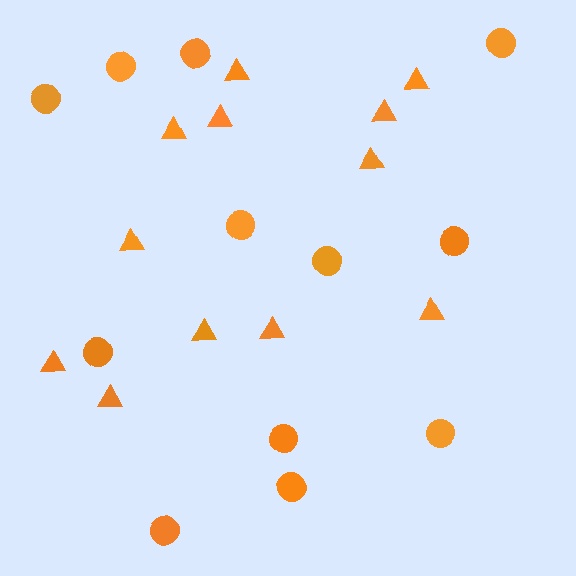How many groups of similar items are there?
There are 2 groups: one group of triangles (12) and one group of circles (12).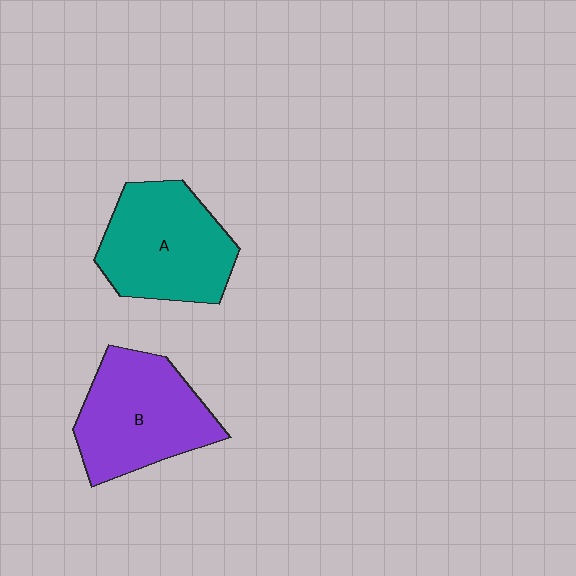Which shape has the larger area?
Shape B (purple).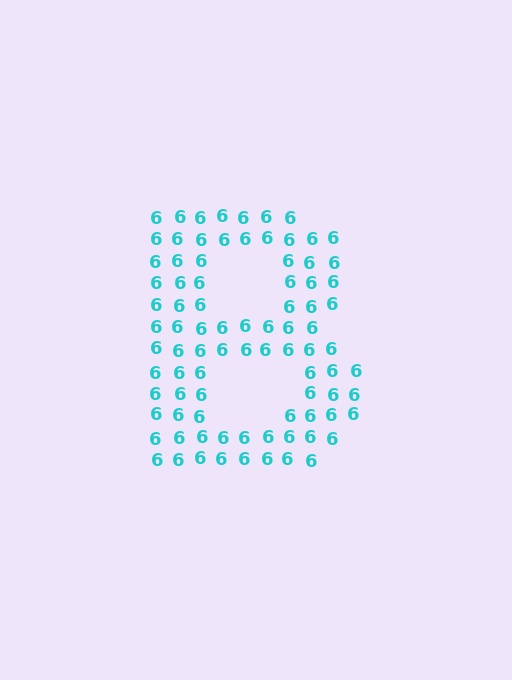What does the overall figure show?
The overall figure shows the letter B.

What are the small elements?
The small elements are digit 6's.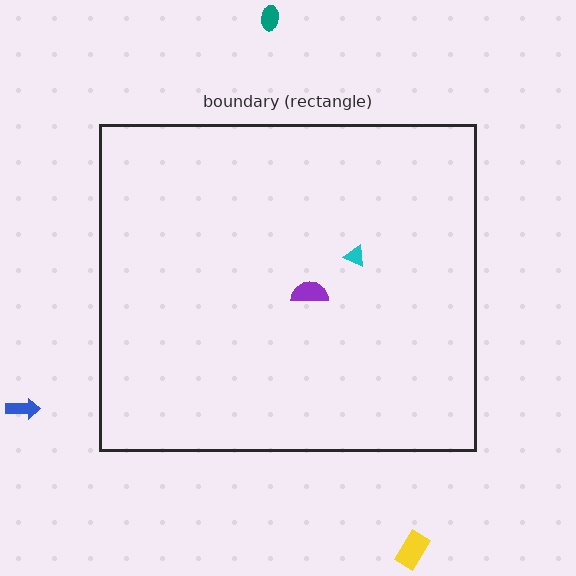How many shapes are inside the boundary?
2 inside, 3 outside.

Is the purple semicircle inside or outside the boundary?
Inside.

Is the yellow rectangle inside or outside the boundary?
Outside.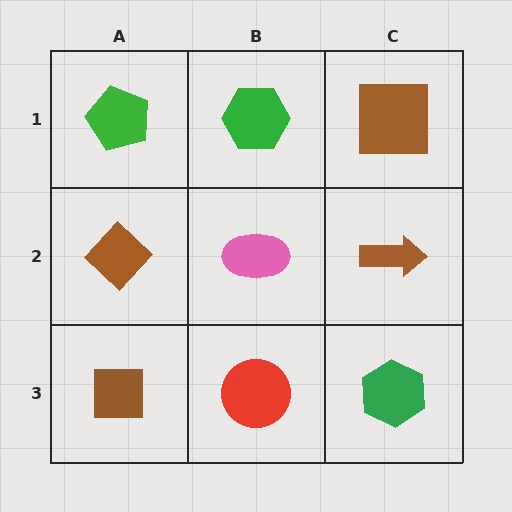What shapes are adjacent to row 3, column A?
A brown diamond (row 2, column A), a red circle (row 3, column B).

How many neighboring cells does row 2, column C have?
3.